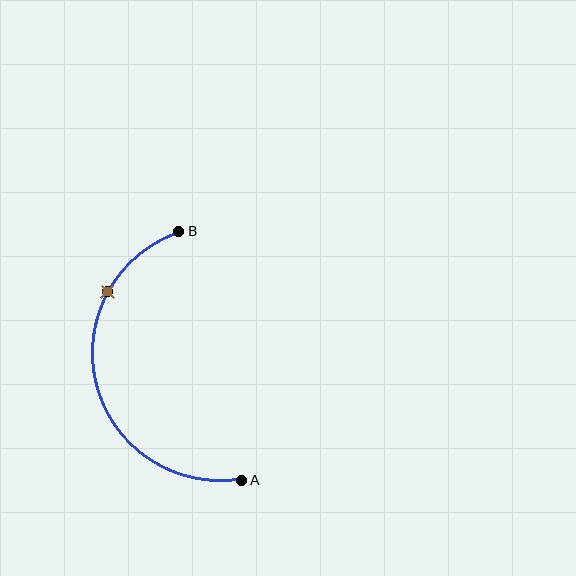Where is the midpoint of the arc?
The arc midpoint is the point on the curve farthest from the straight line joining A and B. It sits to the left of that line.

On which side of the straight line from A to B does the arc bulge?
The arc bulges to the left of the straight line connecting A and B.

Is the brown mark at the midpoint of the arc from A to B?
No. The brown mark lies on the arc but is closer to endpoint B. The arc midpoint would be at the point on the curve equidistant along the arc from both A and B.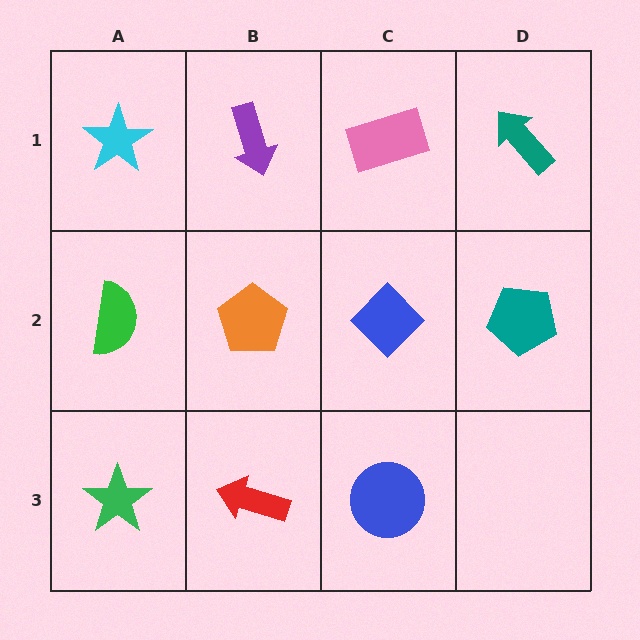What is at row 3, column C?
A blue circle.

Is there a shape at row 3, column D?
No, that cell is empty.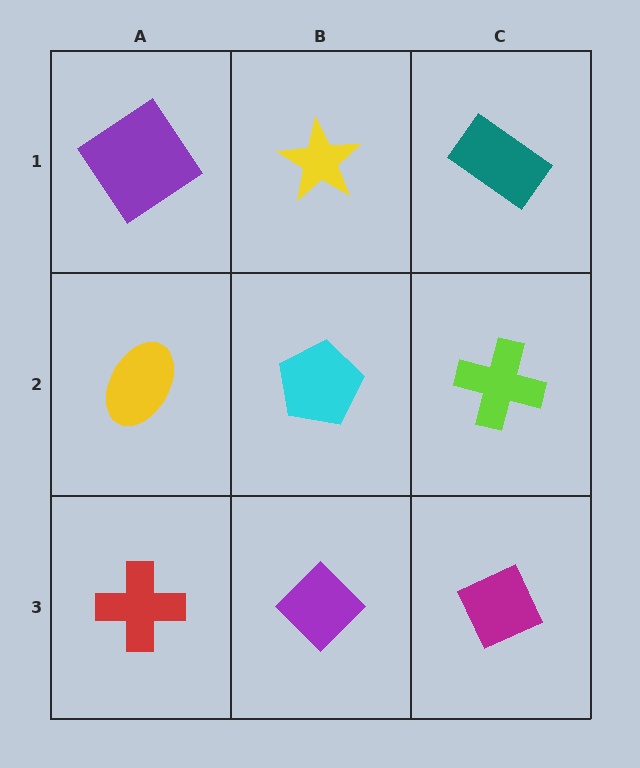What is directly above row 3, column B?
A cyan pentagon.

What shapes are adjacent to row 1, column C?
A lime cross (row 2, column C), a yellow star (row 1, column B).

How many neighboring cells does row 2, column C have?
3.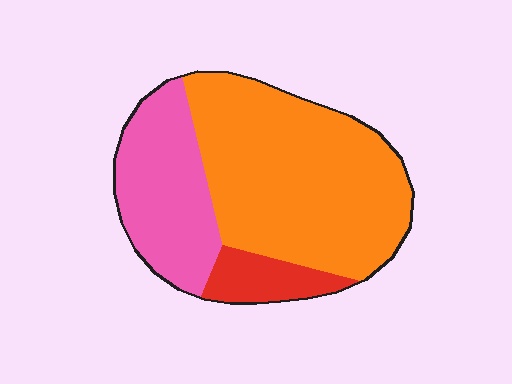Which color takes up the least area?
Red, at roughly 10%.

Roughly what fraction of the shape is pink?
Pink covers about 30% of the shape.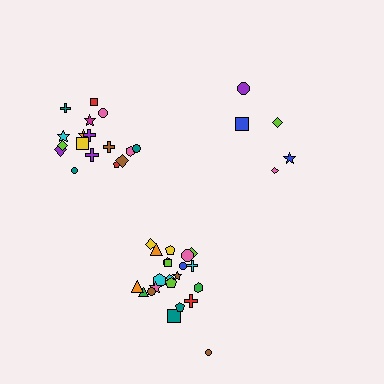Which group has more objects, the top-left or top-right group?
The top-left group.